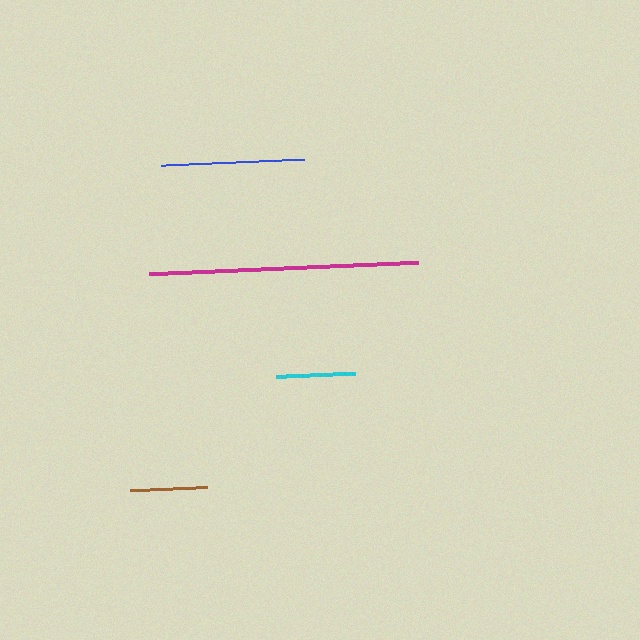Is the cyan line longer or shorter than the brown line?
The cyan line is longer than the brown line.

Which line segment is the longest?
The magenta line is the longest at approximately 269 pixels.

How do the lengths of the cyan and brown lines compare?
The cyan and brown lines are approximately the same length.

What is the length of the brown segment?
The brown segment is approximately 77 pixels long.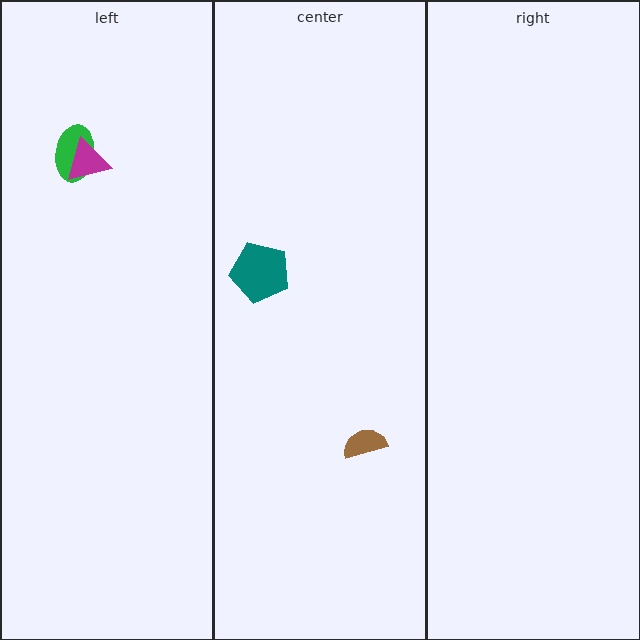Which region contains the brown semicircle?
The center region.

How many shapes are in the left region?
2.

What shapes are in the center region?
The teal pentagon, the brown semicircle.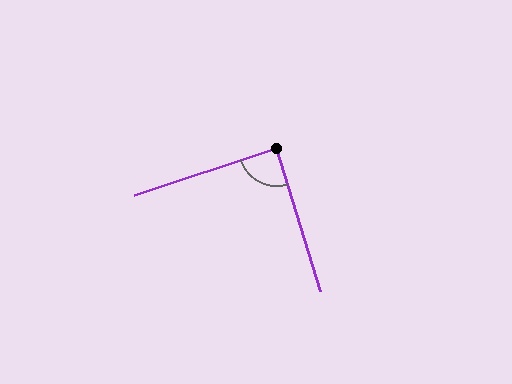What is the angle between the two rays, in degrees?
Approximately 89 degrees.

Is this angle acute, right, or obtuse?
It is approximately a right angle.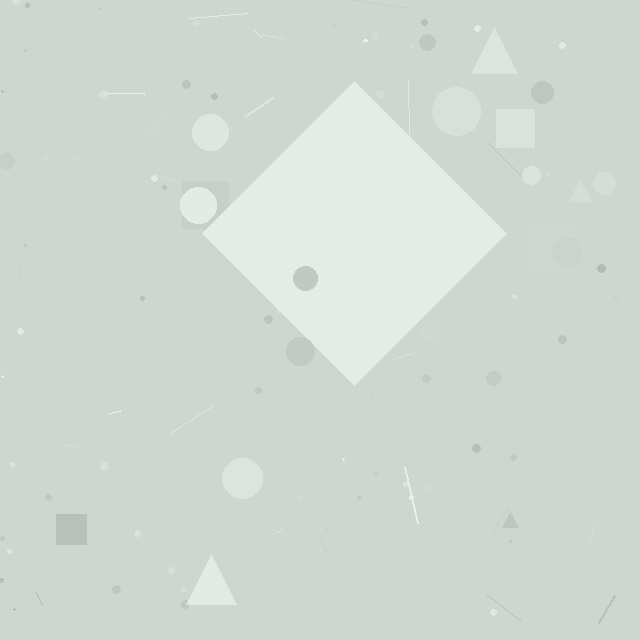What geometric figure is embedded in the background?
A diamond is embedded in the background.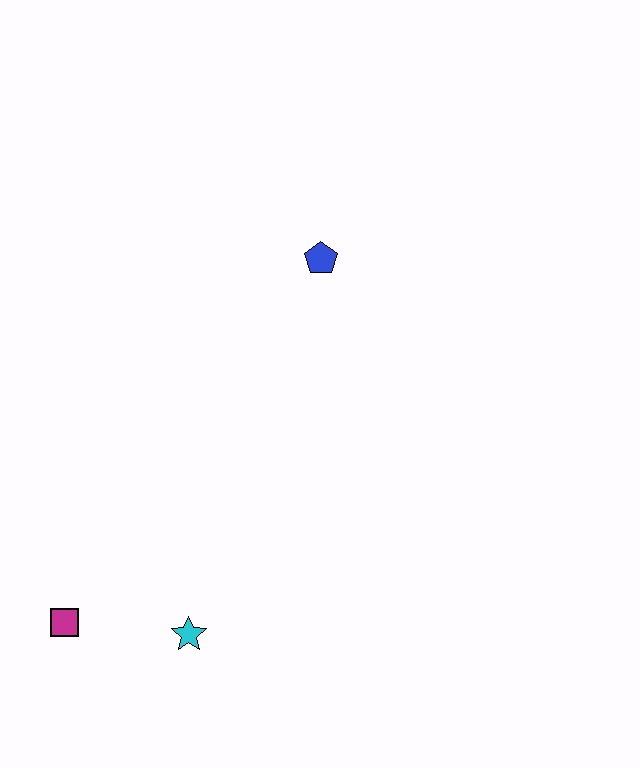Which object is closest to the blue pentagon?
The cyan star is closest to the blue pentagon.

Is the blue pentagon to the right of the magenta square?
Yes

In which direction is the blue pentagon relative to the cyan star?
The blue pentagon is above the cyan star.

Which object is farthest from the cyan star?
The blue pentagon is farthest from the cyan star.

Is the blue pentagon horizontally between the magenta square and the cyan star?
No